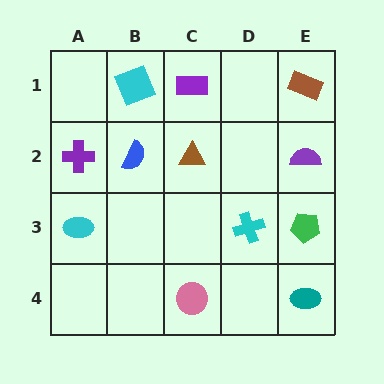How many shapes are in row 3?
3 shapes.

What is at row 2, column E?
A purple semicircle.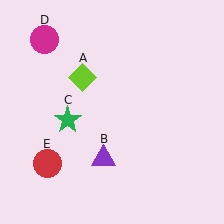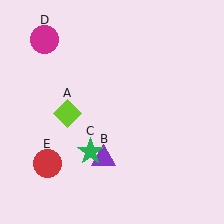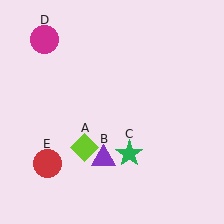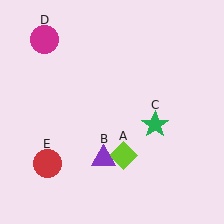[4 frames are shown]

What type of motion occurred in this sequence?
The lime diamond (object A), green star (object C) rotated counterclockwise around the center of the scene.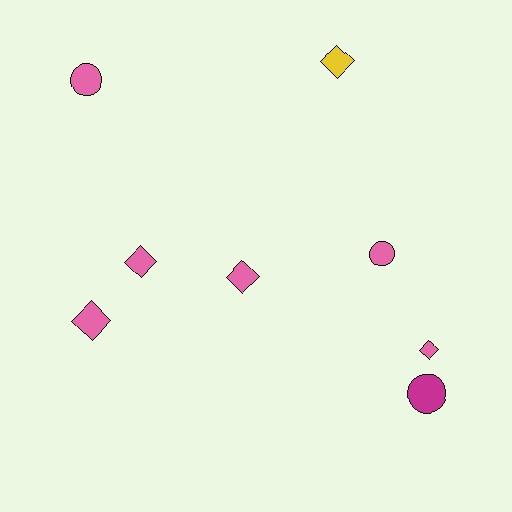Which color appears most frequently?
Pink, with 6 objects.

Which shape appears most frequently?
Diamond, with 5 objects.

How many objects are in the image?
There are 8 objects.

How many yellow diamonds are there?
There is 1 yellow diamond.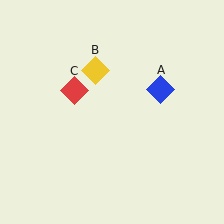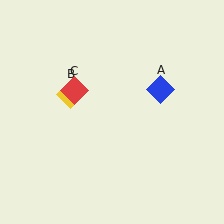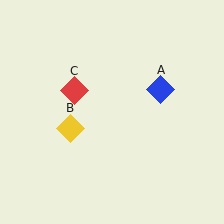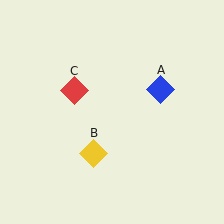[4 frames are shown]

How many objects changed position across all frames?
1 object changed position: yellow diamond (object B).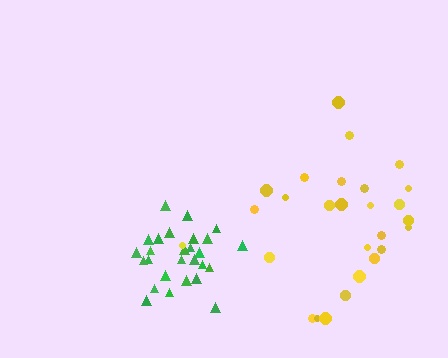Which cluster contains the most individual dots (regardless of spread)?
Green (27).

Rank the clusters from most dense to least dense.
green, yellow.